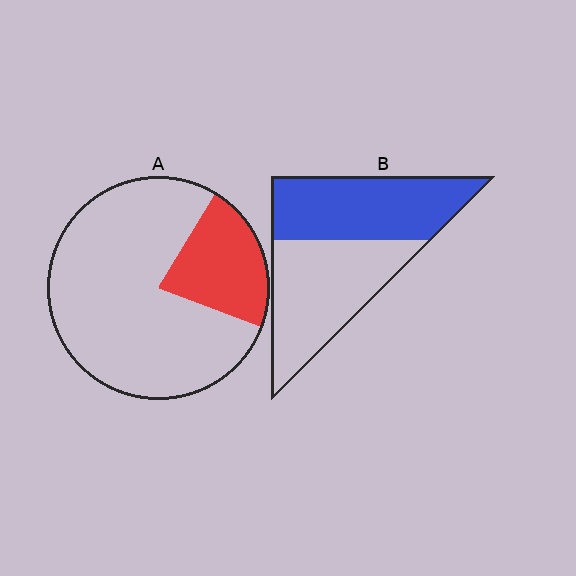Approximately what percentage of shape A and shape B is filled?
A is approximately 20% and B is approximately 50%.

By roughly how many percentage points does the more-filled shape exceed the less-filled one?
By roughly 25 percentage points (B over A).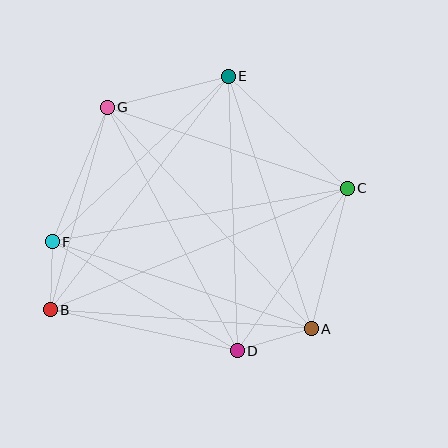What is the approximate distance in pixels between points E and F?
The distance between E and F is approximately 242 pixels.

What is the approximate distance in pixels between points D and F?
The distance between D and F is approximately 215 pixels.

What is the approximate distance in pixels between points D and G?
The distance between D and G is approximately 276 pixels.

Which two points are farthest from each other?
Points B and C are farthest from each other.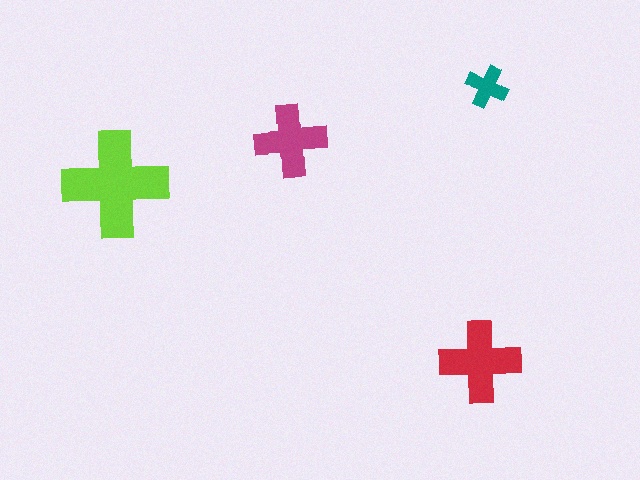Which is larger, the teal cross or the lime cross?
The lime one.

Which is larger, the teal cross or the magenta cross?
The magenta one.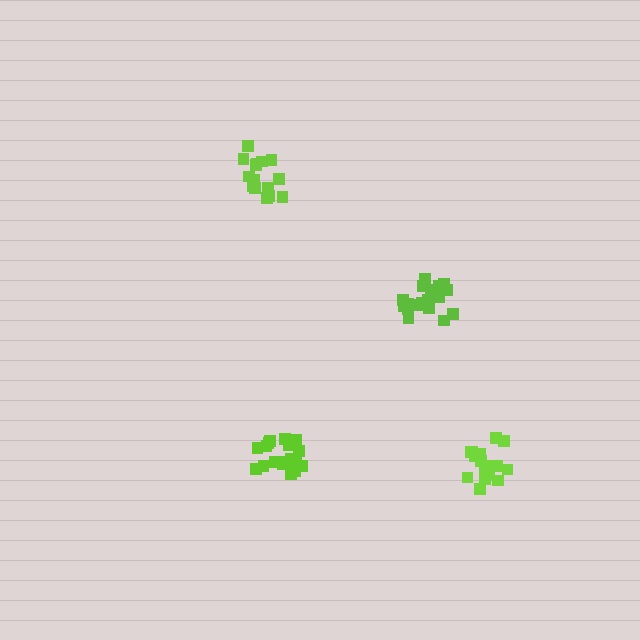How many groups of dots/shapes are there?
There are 4 groups.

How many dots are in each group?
Group 1: 20 dots, Group 2: 15 dots, Group 3: 20 dots, Group 4: 16 dots (71 total).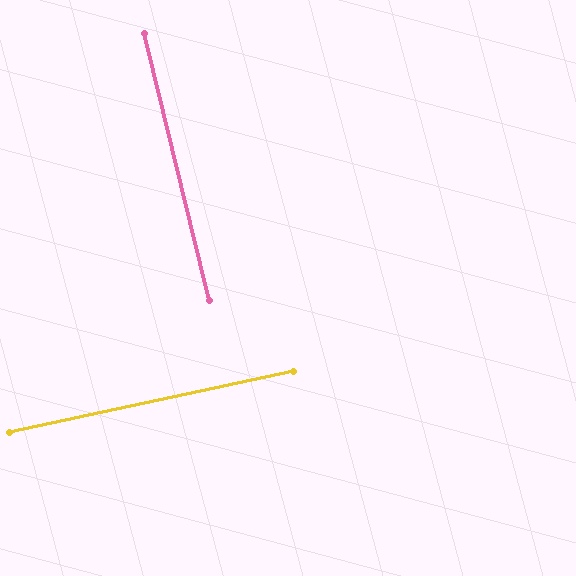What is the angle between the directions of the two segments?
Approximately 88 degrees.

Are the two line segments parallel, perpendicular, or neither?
Perpendicular — they meet at approximately 88°.